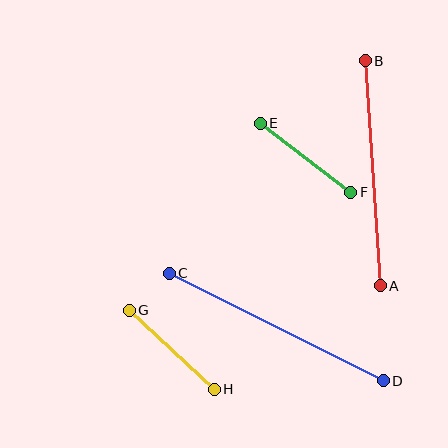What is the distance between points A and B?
The distance is approximately 226 pixels.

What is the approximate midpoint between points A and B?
The midpoint is at approximately (373, 173) pixels.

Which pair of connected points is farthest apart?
Points C and D are farthest apart.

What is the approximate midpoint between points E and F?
The midpoint is at approximately (306, 158) pixels.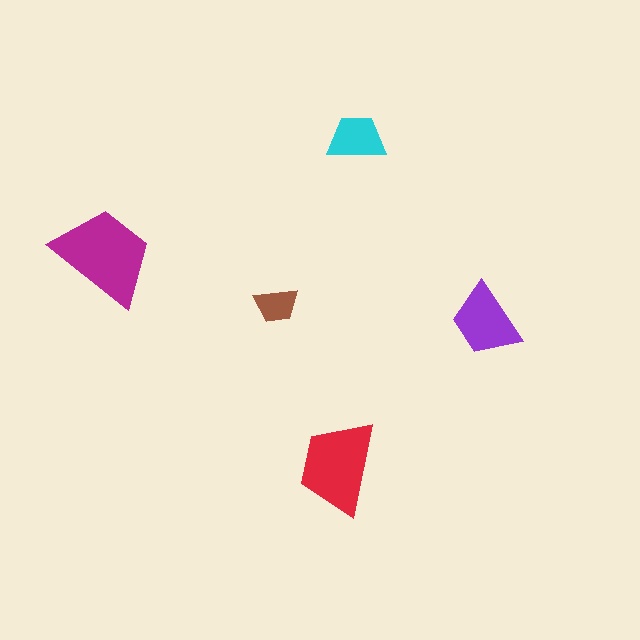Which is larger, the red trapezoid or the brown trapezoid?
The red one.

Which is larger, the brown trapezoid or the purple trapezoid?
The purple one.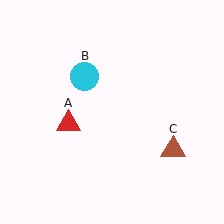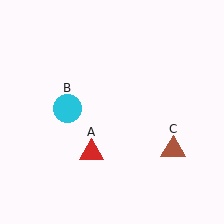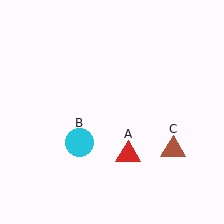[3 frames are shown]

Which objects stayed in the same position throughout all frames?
Brown triangle (object C) remained stationary.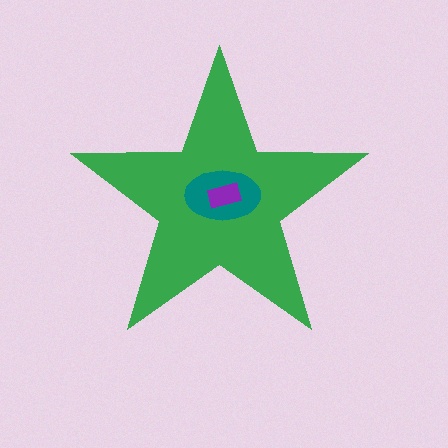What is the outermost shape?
The green star.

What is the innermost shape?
The purple rectangle.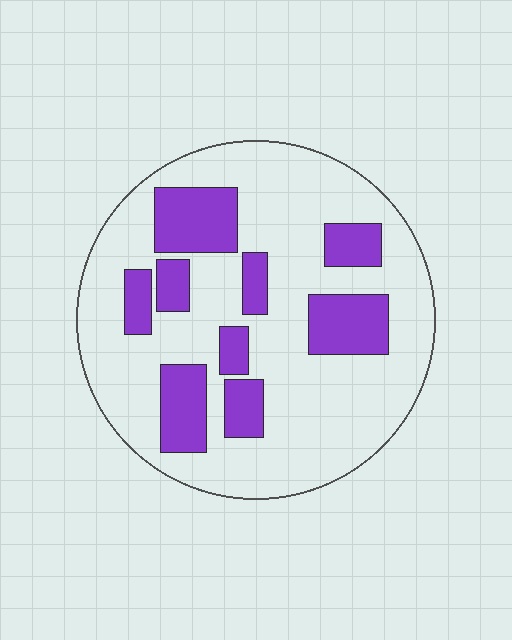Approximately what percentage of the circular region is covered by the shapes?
Approximately 25%.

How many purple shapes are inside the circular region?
9.